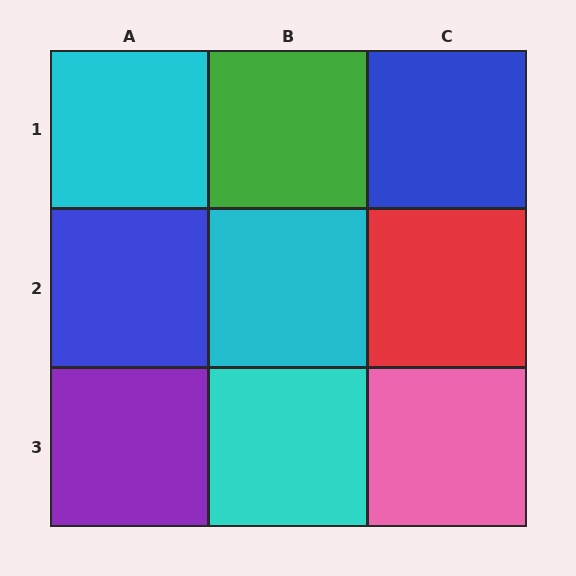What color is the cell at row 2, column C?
Red.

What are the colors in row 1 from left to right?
Cyan, green, blue.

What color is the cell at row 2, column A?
Blue.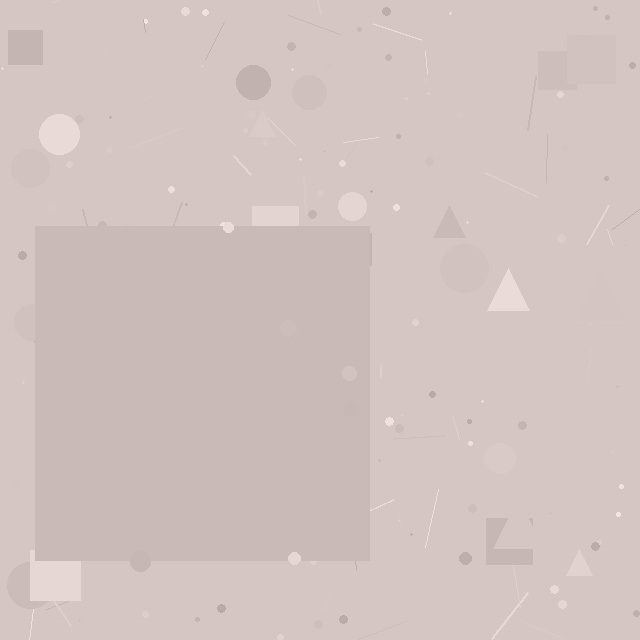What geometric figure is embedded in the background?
A square is embedded in the background.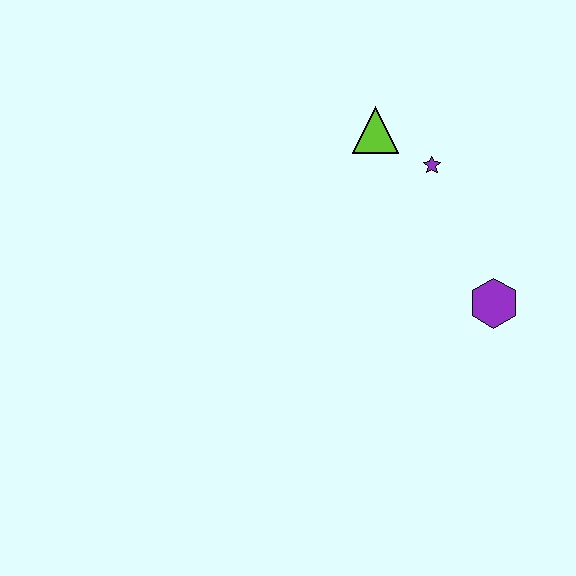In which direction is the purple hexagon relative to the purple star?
The purple hexagon is below the purple star.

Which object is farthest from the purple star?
The purple hexagon is farthest from the purple star.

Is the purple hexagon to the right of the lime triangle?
Yes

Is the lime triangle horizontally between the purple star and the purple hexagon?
No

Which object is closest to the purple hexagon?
The purple star is closest to the purple hexagon.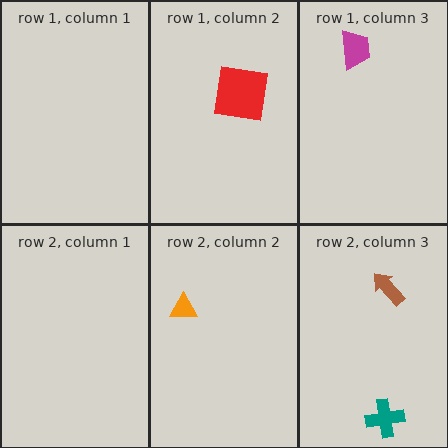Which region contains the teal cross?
The row 2, column 3 region.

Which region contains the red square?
The row 1, column 2 region.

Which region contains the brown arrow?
The row 2, column 3 region.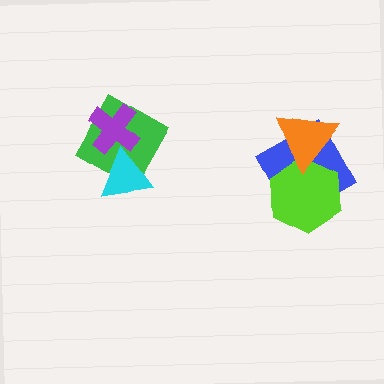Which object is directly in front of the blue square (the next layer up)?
The lime hexagon is directly in front of the blue square.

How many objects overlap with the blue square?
2 objects overlap with the blue square.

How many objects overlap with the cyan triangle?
2 objects overlap with the cyan triangle.